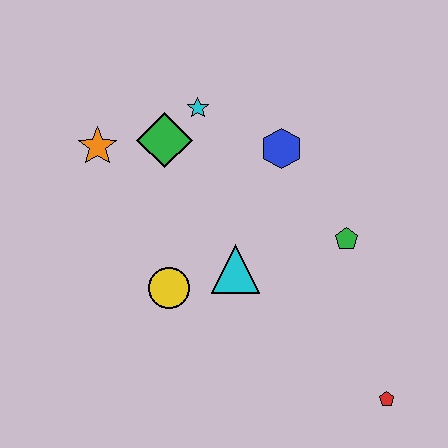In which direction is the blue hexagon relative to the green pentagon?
The blue hexagon is above the green pentagon.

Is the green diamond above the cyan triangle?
Yes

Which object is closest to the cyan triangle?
The yellow circle is closest to the cyan triangle.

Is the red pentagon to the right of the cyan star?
Yes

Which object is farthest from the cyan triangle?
The red pentagon is farthest from the cyan triangle.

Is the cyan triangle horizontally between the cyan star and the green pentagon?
Yes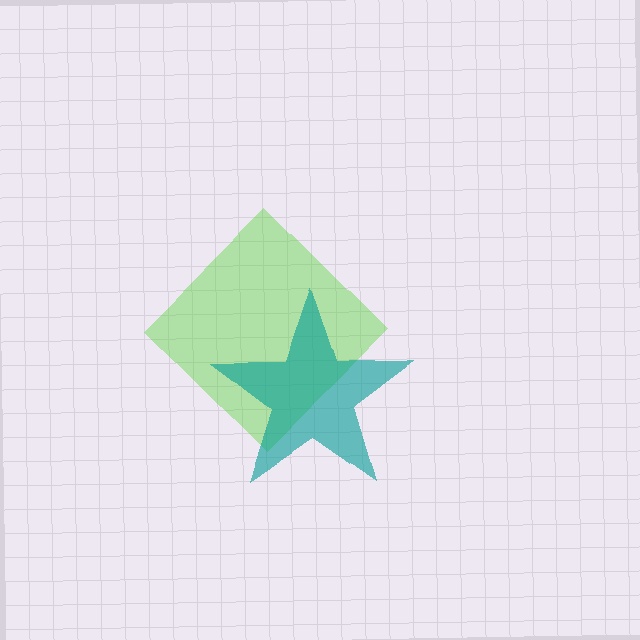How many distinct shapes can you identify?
There are 2 distinct shapes: a lime diamond, a teal star.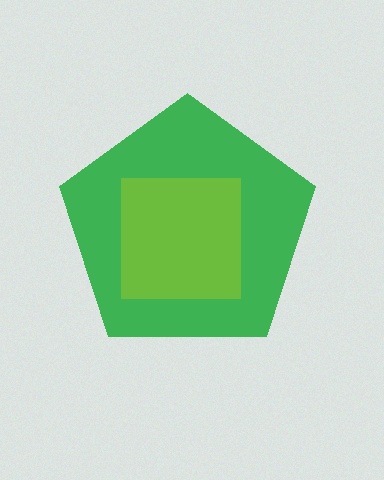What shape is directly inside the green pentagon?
The lime square.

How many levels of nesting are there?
2.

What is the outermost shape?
The green pentagon.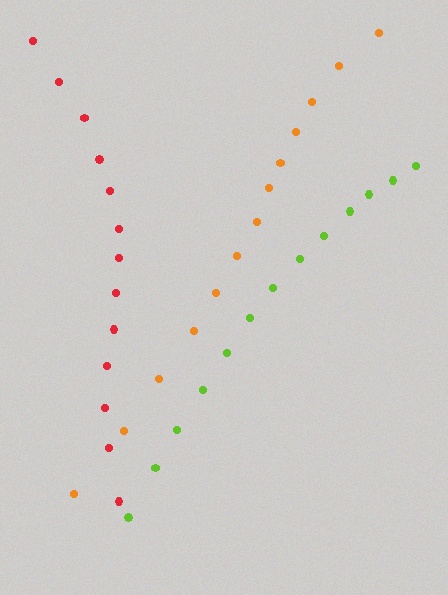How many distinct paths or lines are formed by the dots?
There are 3 distinct paths.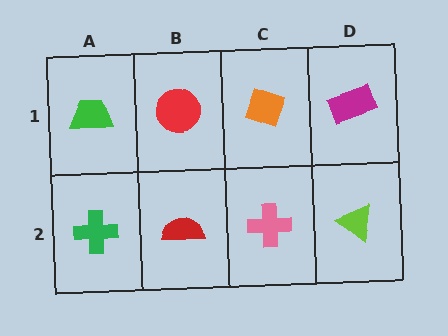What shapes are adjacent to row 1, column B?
A red semicircle (row 2, column B), a green trapezoid (row 1, column A), an orange diamond (row 1, column C).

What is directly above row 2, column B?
A red circle.